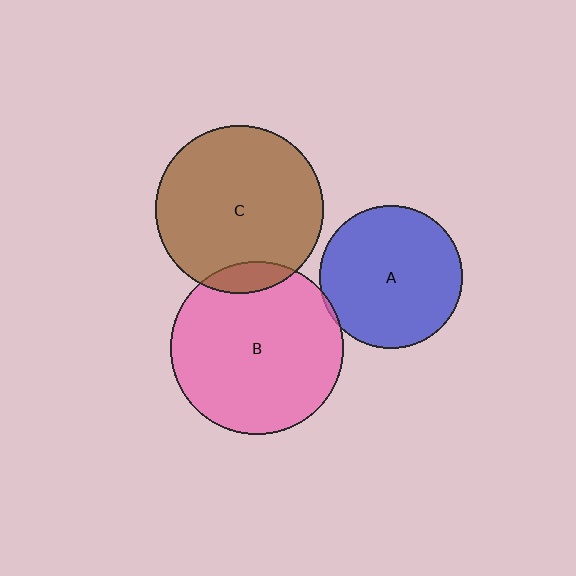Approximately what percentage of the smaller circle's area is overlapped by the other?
Approximately 10%.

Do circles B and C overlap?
Yes.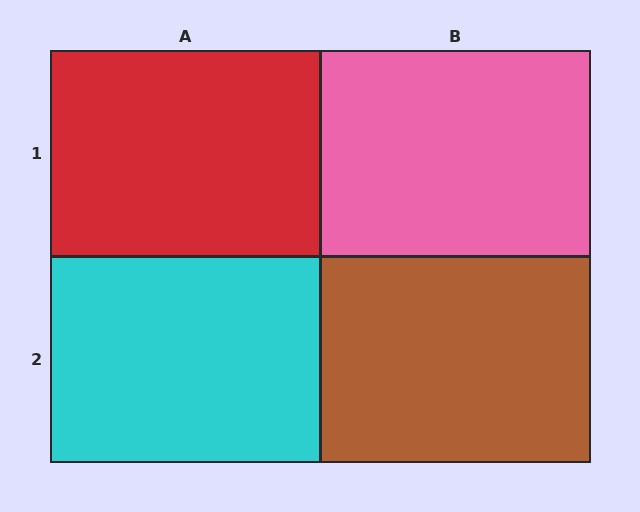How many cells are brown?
1 cell is brown.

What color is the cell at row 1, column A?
Red.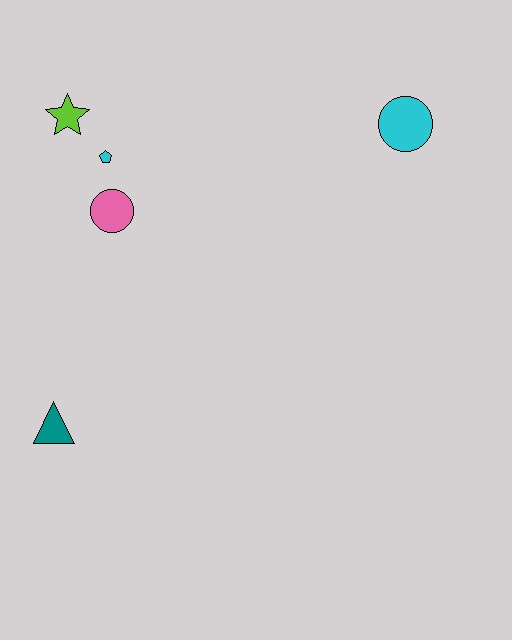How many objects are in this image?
There are 5 objects.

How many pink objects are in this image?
There is 1 pink object.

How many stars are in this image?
There is 1 star.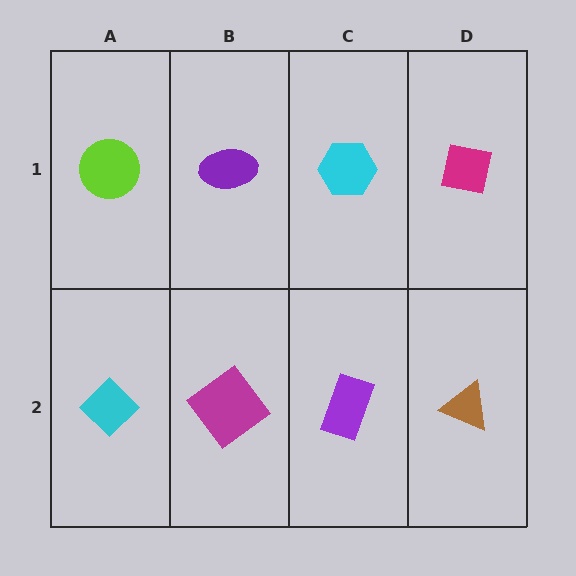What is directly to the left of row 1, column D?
A cyan hexagon.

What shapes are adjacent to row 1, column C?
A purple rectangle (row 2, column C), a purple ellipse (row 1, column B), a magenta square (row 1, column D).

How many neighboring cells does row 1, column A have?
2.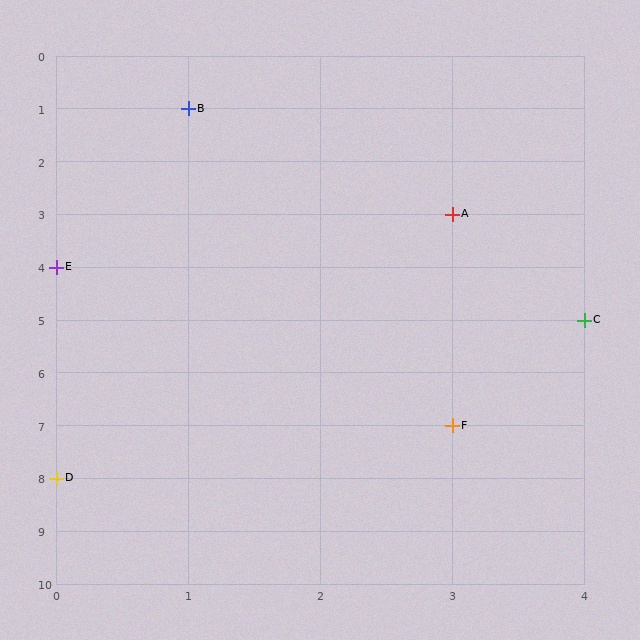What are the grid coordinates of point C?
Point C is at grid coordinates (4, 5).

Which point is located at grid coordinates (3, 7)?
Point F is at (3, 7).